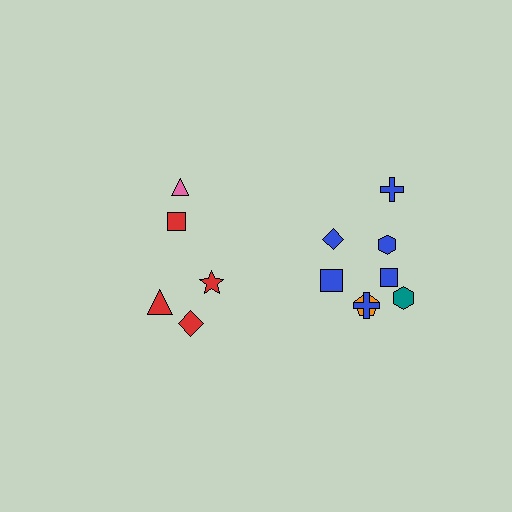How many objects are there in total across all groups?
There are 13 objects.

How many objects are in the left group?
There are 5 objects.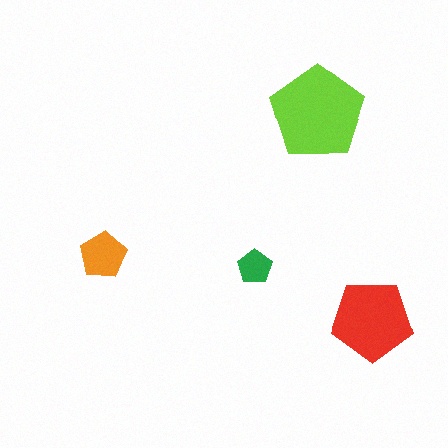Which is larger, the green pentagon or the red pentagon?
The red one.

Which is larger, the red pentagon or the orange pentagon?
The red one.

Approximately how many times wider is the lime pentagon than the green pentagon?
About 2.5 times wider.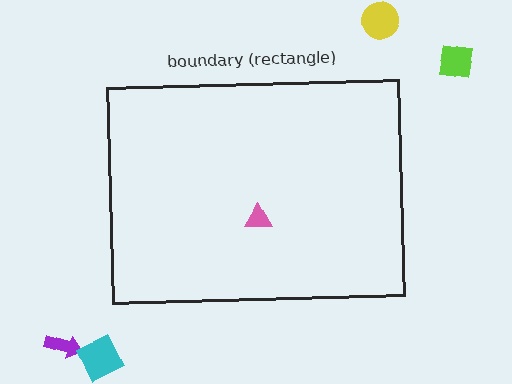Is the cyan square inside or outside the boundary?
Outside.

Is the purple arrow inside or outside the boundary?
Outside.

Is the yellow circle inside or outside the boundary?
Outside.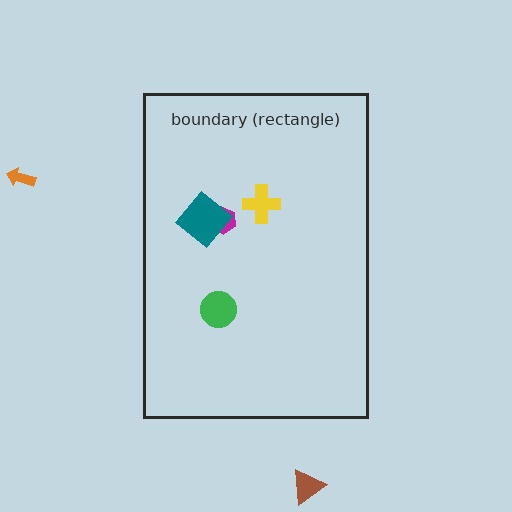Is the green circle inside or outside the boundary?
Inside.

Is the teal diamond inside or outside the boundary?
Inside.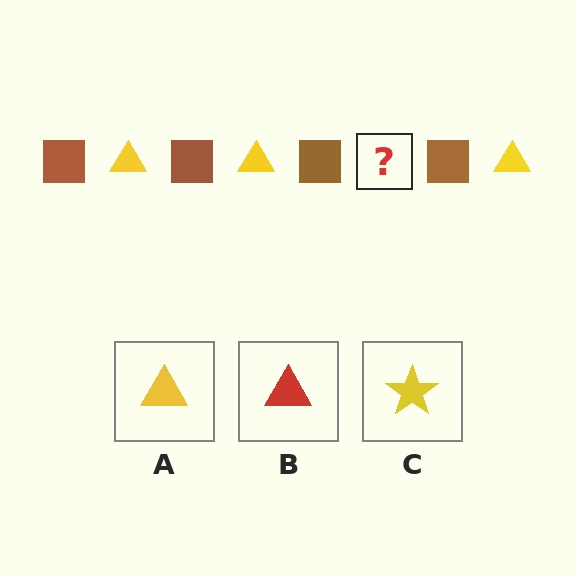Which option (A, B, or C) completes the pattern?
A.